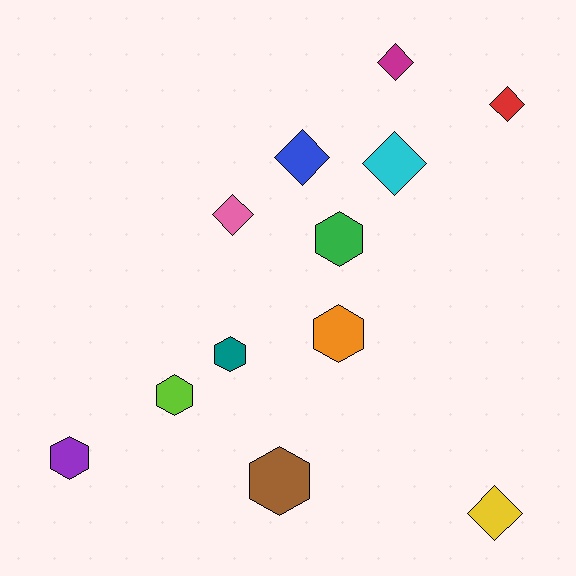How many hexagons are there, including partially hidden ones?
There are 6 hexagons.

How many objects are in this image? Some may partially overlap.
There are 12 objects.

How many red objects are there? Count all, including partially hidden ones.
There is 1 red object.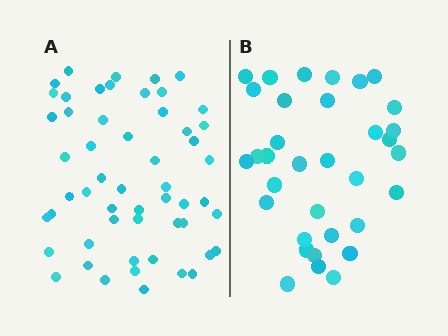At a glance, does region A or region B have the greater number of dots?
Region A (the left region) has more dots.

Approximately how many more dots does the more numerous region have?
Region A has approximately 20 more dots than region B.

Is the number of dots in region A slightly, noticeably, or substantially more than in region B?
Region A has substantially more. The ratio is roughly 1.6 to 1.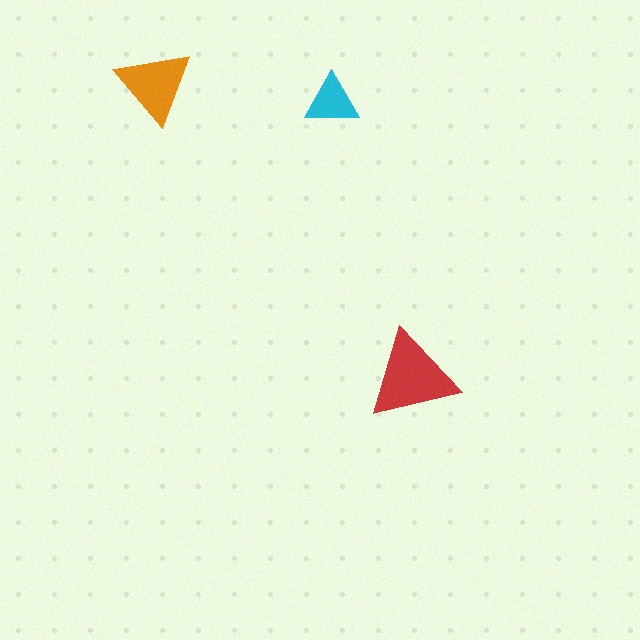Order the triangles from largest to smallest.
the red one, the orange one, the cyan one.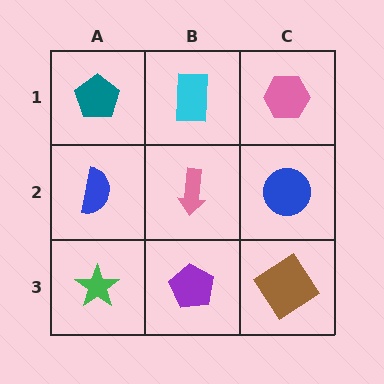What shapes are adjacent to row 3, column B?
A pink arrow (row 2, column B), a green star (row 3, column A), a brown diamond (row 3, column C).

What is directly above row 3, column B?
A pink arrow.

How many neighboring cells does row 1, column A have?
2.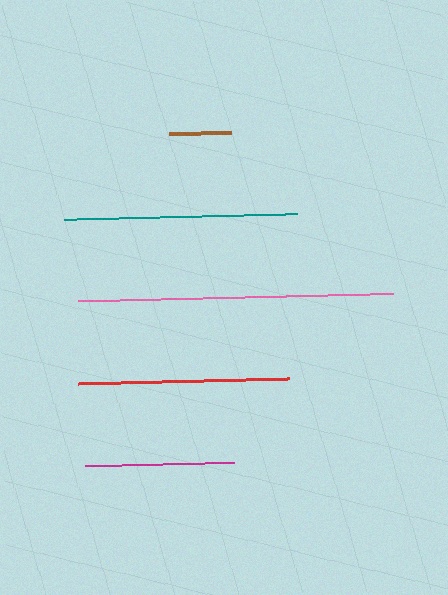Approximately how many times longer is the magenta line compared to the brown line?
The magenta line is approximately 2.4 times the length of the brown line.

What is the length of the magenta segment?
The magenta segment is approximately 149 pixels long.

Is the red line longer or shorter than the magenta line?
The red line is longer than the magenta line.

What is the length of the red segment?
The red segment is approximately 211 pixels long.